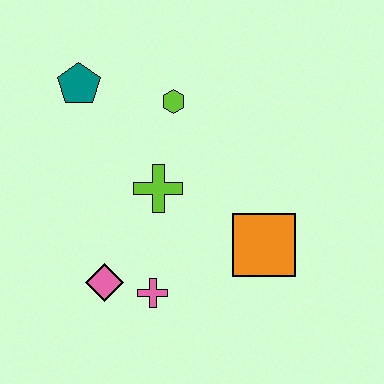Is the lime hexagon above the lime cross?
Yes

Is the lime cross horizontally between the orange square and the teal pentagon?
Yes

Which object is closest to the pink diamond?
The pink cross is closest to the pink diamond.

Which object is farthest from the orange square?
The teal pentagon is farthest from the orange square.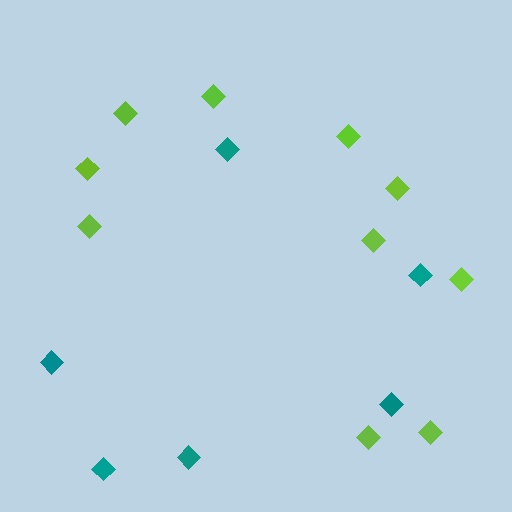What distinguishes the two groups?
There are 2 groups: one group of lime diamonds (10) and one group of teal diamonds (6).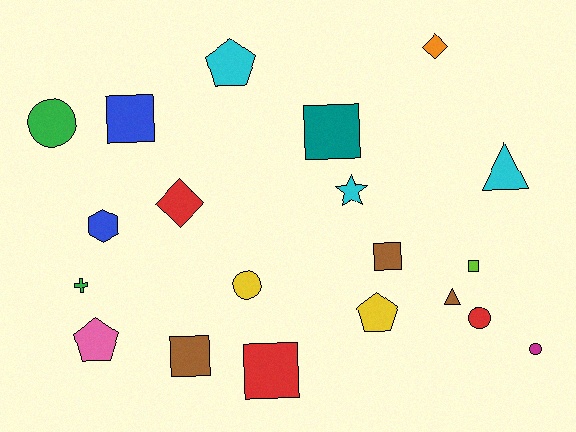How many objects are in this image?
There are 20 objects.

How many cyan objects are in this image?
There are 3 cyan objects.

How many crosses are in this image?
There is 1 cross.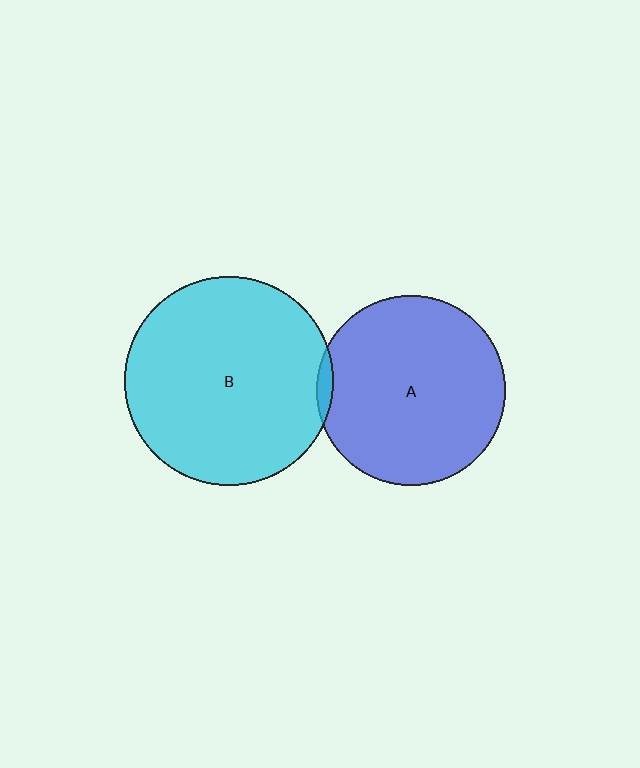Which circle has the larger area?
Circle B (cyan).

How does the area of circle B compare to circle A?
Approximately 1.2 times.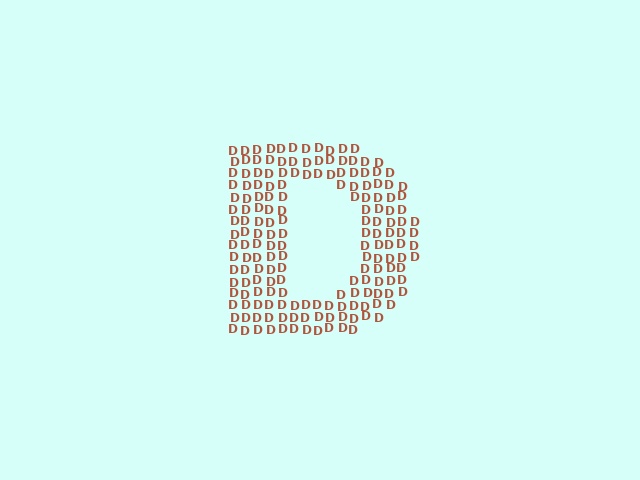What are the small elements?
The small elements are letter D's.